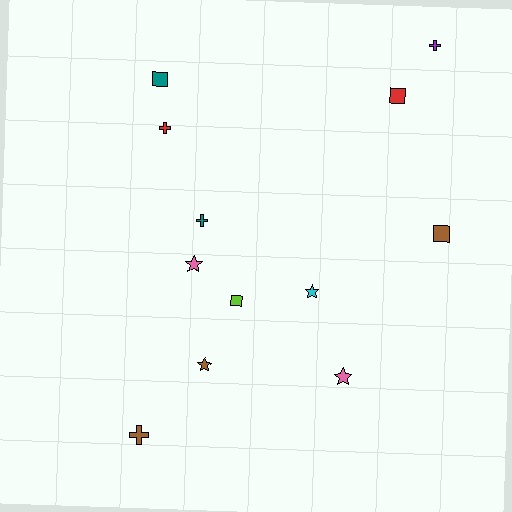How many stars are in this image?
There are 4 stars.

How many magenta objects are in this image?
There are no magenta objects.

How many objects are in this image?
There are 12 objects.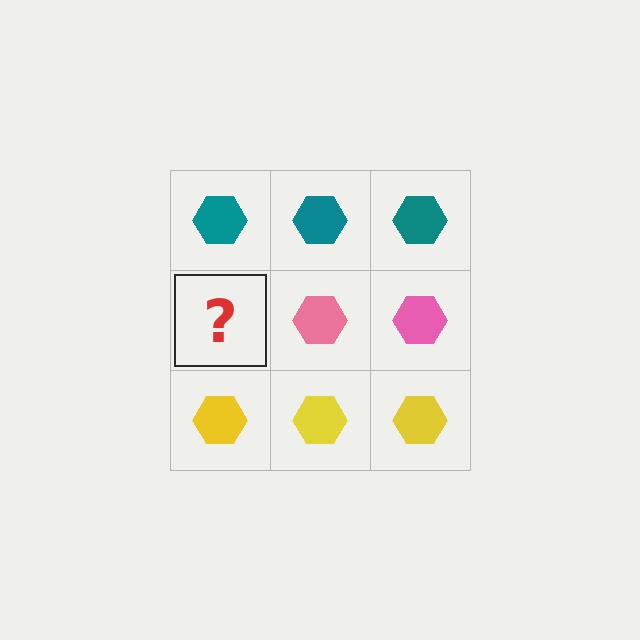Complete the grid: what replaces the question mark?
The question mark should be replaced with a pink hexagon.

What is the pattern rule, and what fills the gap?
The rule is that each row has a consistent color. The gap should be filled with a pink hexagon.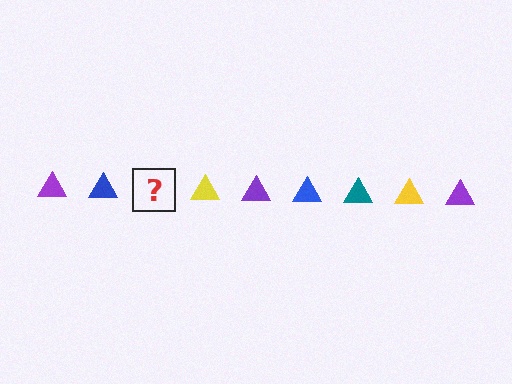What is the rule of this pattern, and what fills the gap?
The rule is that the pattern cycles through purple, blue, teal, yellow triangles. The gap should be filled with a teal triangle.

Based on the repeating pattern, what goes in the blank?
The blank should be a teal triangle.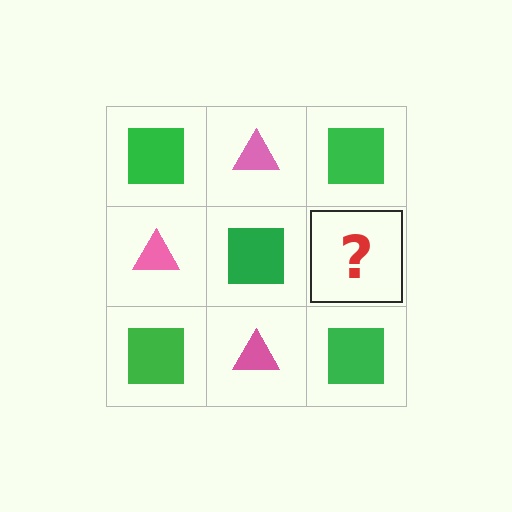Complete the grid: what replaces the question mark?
The question mark should be replaced with a pink triangle.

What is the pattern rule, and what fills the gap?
The rule is that it alternates green square and pink triangle in a checkerboard pattern. The gap should be filled with a pink triangle.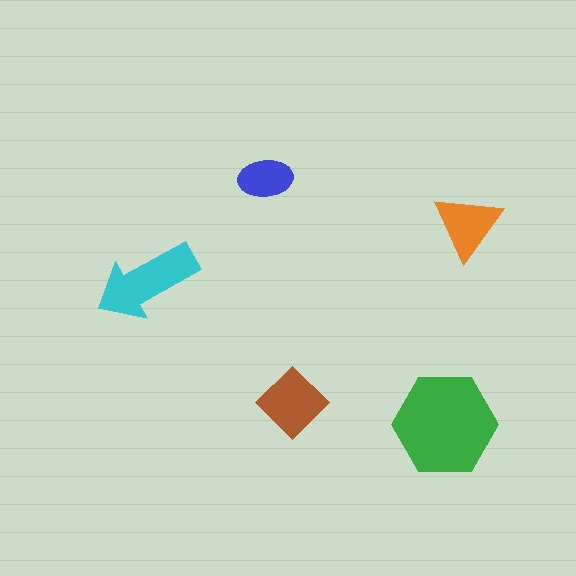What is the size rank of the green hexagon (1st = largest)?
1st.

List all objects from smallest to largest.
The blue ellipse, the orange triangle, the brown diamond, the cyan arrow, the green hexagon.